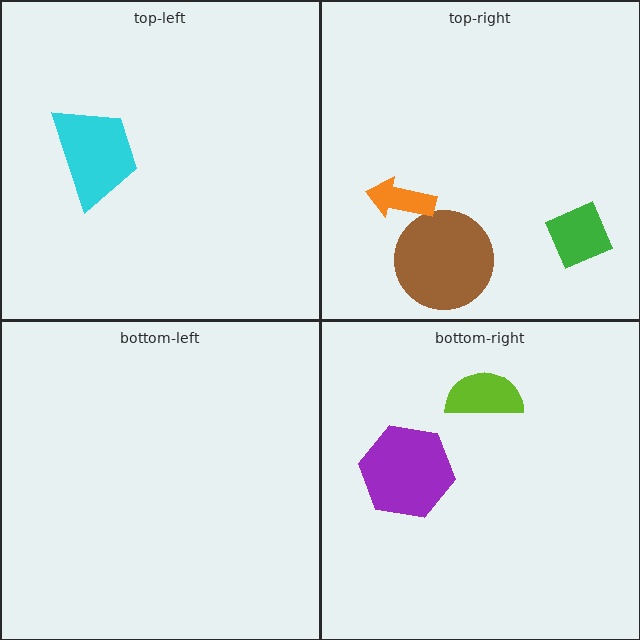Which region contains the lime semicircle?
The bottom-right region.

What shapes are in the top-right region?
The brown circle, the orange arrow, the green diamond.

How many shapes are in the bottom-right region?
2.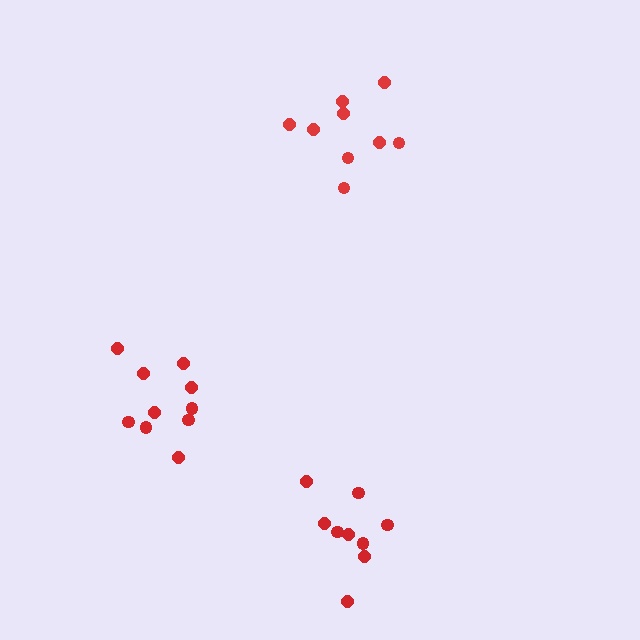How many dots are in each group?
Group 1: 9 dots, Group 2: 10 dots, Group 3: 9 dots (28 total).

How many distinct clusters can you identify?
There are 3 distinct clusters.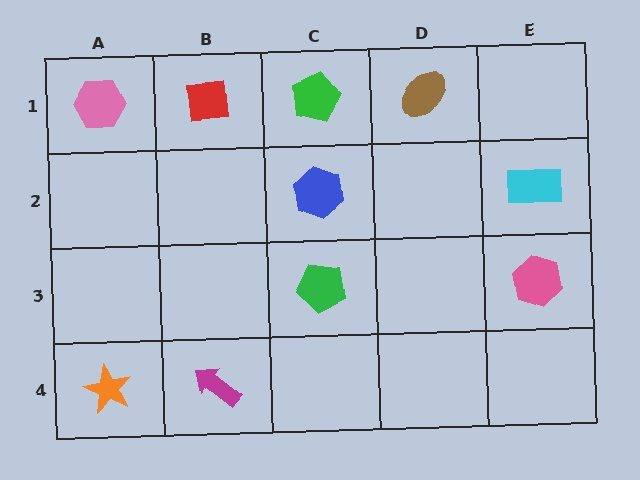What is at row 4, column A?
An orange star.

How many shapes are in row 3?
2 shapes.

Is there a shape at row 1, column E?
No, that cell is empty.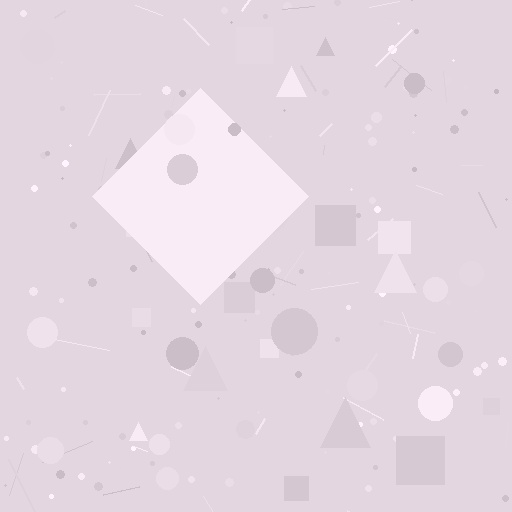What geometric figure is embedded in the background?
A diamond is embedded in the background.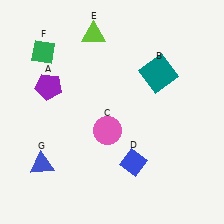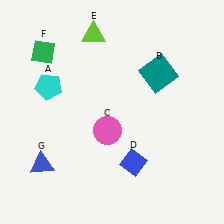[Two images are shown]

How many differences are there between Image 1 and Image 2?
There is 1 difference between the two images.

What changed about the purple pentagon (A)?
In Image 1, A is purple. In Image 2, it changed to cyan.